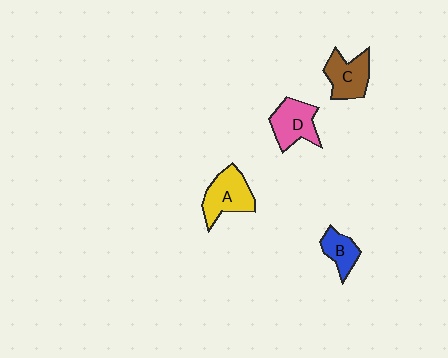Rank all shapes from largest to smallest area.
From largest to smallest: A (yellow), D (pink), C (brown), B (blue).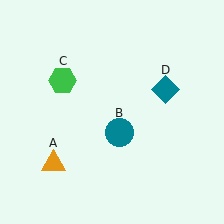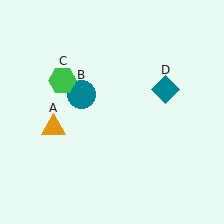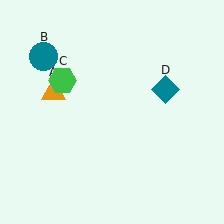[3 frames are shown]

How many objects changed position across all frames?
2 objects changed position: orange triangle (object A), teal circle (object B).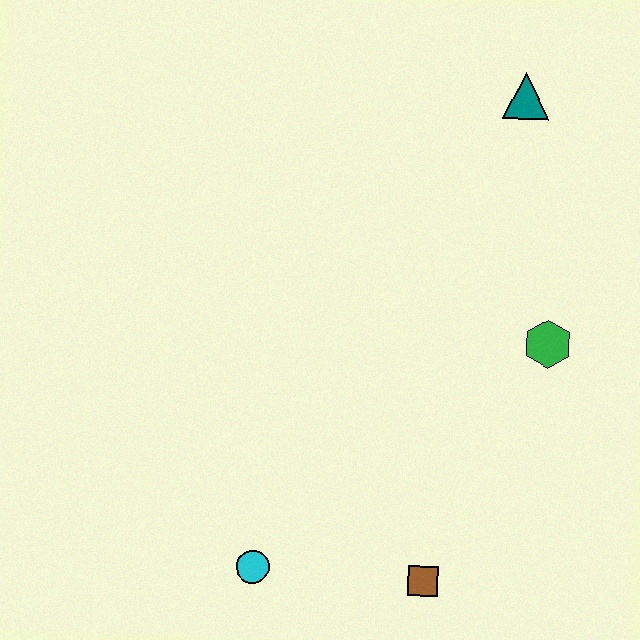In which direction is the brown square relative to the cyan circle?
The brown square is to the right of the cyan circle.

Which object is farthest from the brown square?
The teal triangle is farthest from the brown square.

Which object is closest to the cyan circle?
The brown square is closest to the cyan circle.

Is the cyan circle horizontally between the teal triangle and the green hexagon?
No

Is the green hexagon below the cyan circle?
No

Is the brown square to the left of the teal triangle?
Yes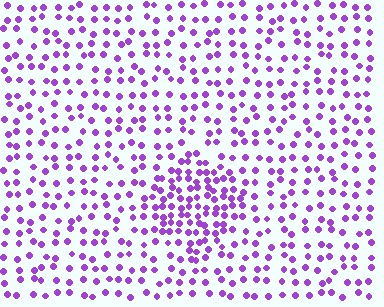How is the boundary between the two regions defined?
The boundary is defined by a change in element density (approximately 2.0x ratio). All elements are the same color, size, and shape.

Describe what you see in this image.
The image contains small purple elements arranged at two different densities. A diamond-shaped region is visible where the elements are more densely packed than the surrounding area.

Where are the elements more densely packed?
The elements are more densely packed inside the diamond boundary.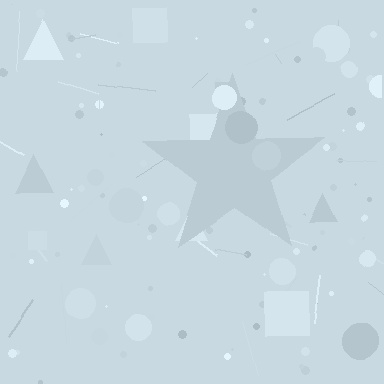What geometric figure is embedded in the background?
A star is embedded in the background.